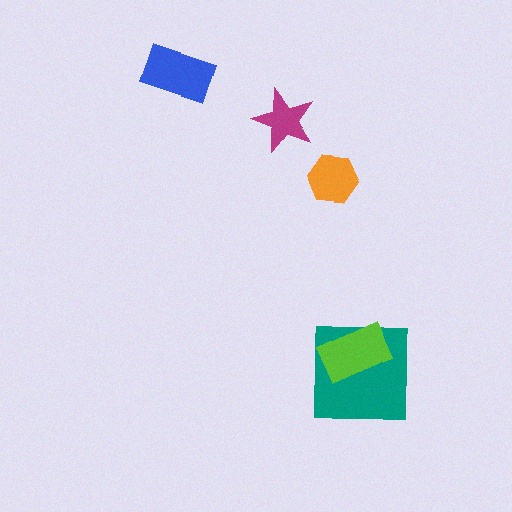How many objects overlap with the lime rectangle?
1 object overlaps with the lime rectangle.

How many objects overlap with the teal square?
1 object overlaps with the teal square.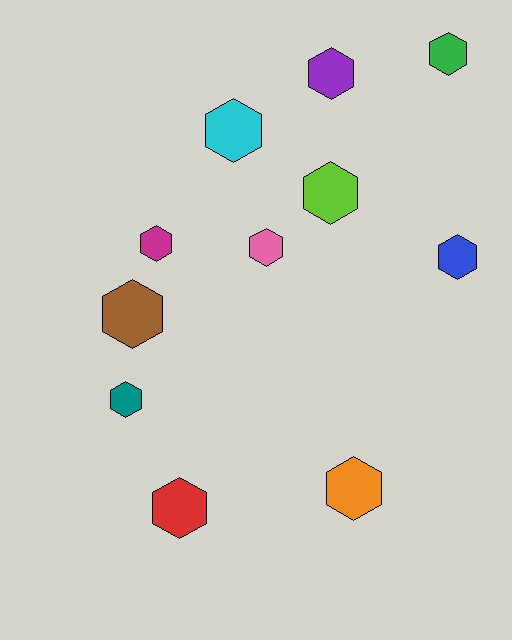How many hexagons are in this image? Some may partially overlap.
There are 11 hexagons.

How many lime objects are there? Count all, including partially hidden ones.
There is 1 lime object.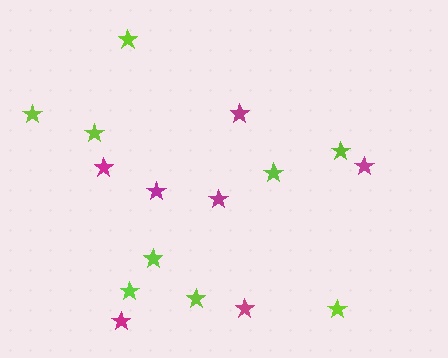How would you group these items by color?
There are 2 groups: one group of lime stars (9) and one group of magenta stars (7).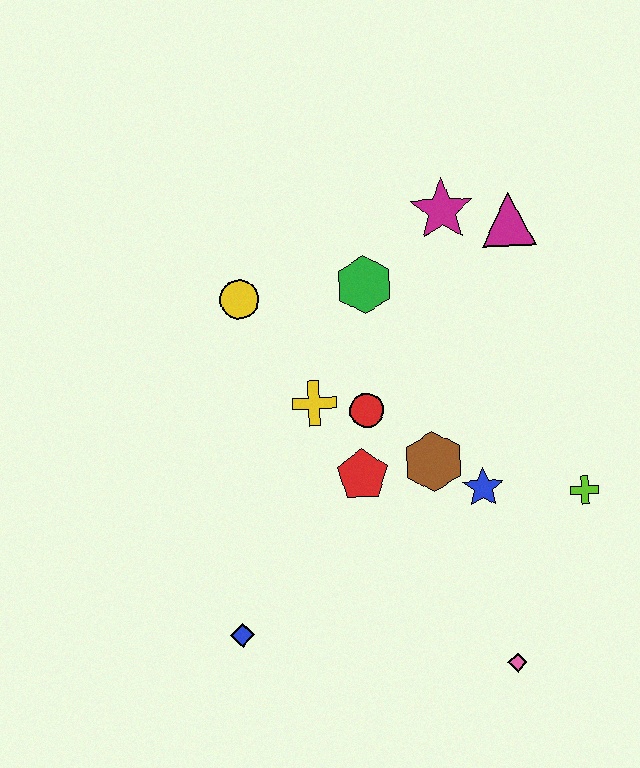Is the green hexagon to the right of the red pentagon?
Yes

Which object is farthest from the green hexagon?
The pink diamond is farthest from the green hexagon.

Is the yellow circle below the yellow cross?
No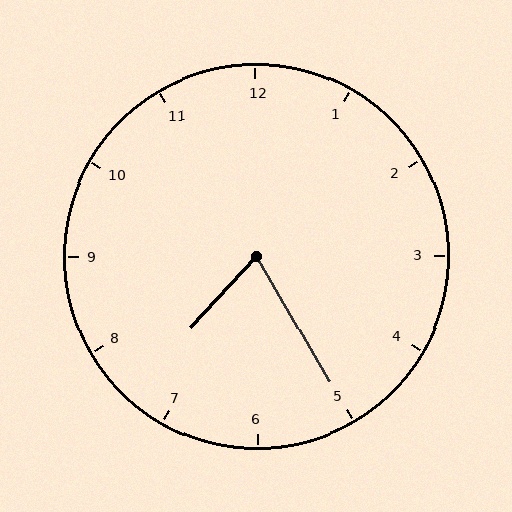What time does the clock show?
7:25.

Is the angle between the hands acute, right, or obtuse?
It is acute.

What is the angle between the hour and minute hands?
Approximately 72 degrees.